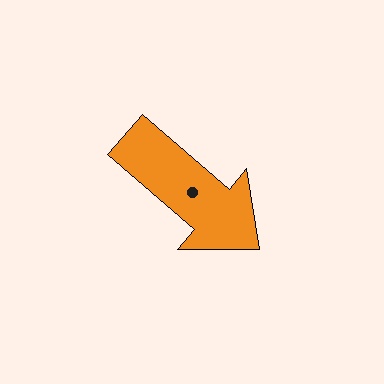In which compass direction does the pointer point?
Southeast.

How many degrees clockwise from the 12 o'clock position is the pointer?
Approximately 131 degrees.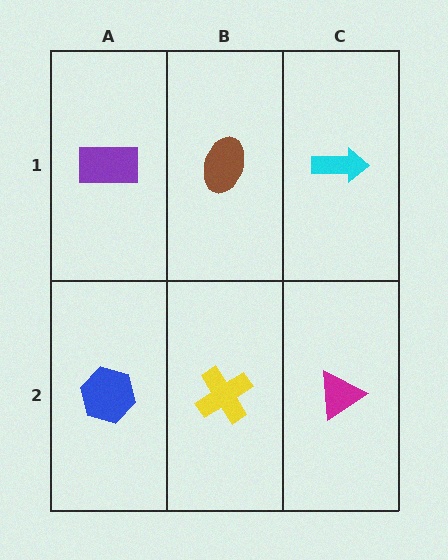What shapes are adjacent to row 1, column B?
A yellow cross (row 2, column B), a purple rectangle (row 1, column A), a cyan arrow (row 1, column C).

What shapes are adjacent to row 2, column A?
A purple rectangle (row 1, column A), a yellow cross (row 2, column B).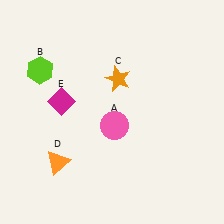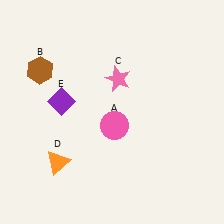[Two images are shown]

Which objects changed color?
B changed from lime to brown. C changed from orange to pink. E changed from magenta to purple.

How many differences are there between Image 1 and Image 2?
There are 3 differences between the two images.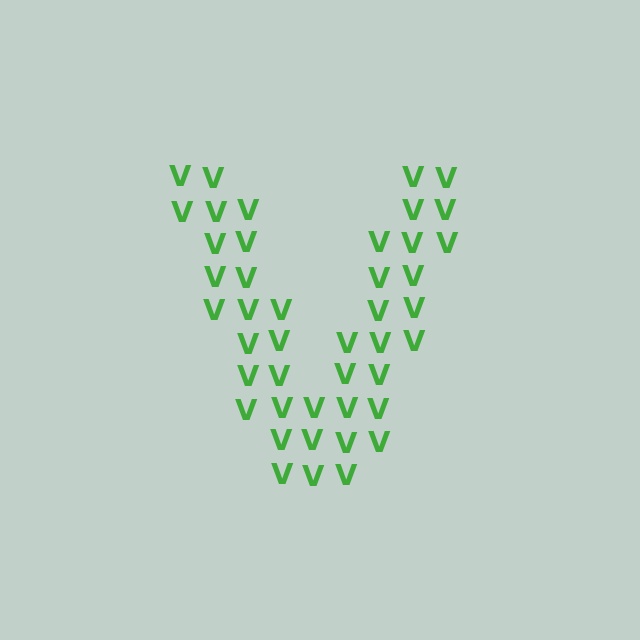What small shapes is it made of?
It is made of small letter V's.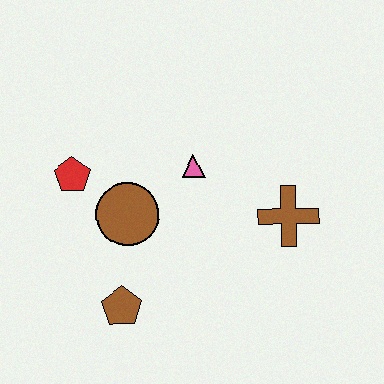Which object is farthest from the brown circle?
The brown cross is farthest from the brown circle.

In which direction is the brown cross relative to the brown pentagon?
The brown cross is to the right of the brown pentagon.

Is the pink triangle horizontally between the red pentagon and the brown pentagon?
No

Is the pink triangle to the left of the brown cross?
Yes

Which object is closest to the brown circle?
The red pentagon is closest to the brown circle.